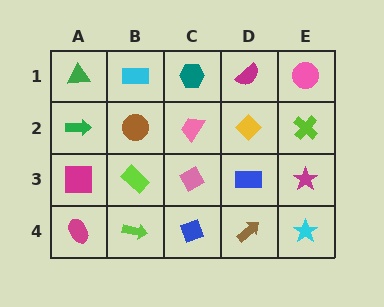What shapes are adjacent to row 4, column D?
A blue rectangle (row 3, column D), a blue diamond (row 4, column C), a cyan star (row 4, column E).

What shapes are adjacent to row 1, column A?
A green arrow (row 2, column A), a cyan rectangle (row 1, column B).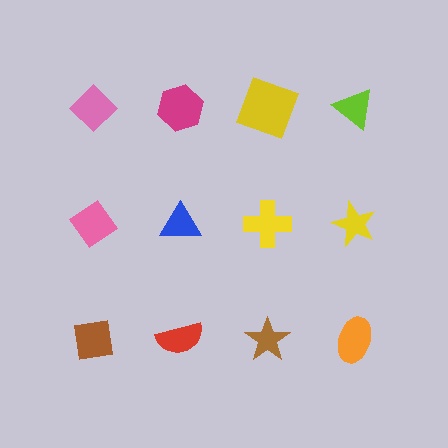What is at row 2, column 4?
A yellow star.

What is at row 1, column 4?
A lime triangle.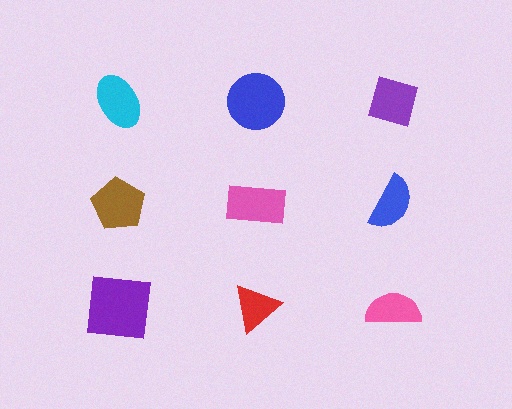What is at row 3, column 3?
A pink semicircle.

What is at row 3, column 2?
A red triangle.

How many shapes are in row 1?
3 shapes.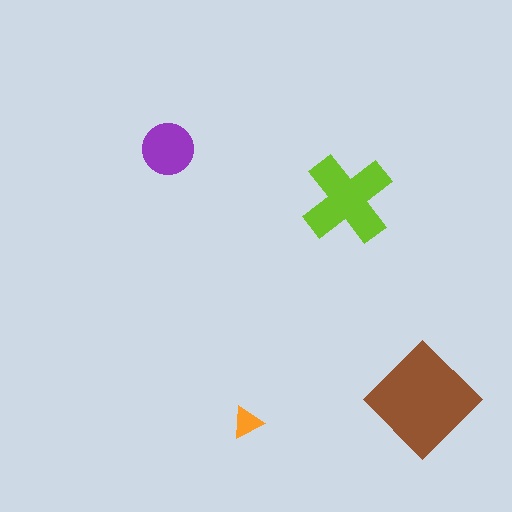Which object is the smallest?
The orange triangle.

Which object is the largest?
The brown diamond.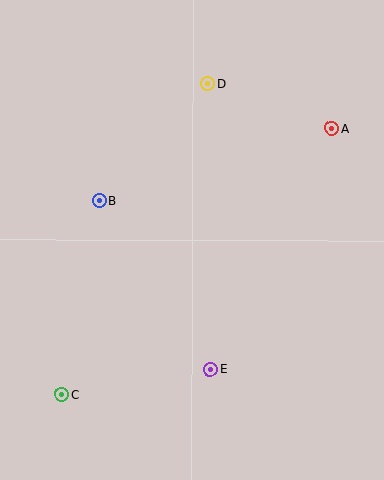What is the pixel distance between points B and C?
The distance between B and C is 197 pixels.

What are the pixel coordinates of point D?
Point D is at (207, 84).